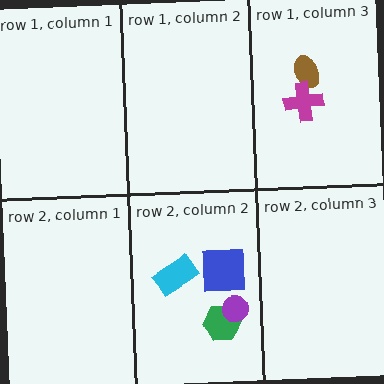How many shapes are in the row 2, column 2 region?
4.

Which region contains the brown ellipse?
The row 1, column 3 region.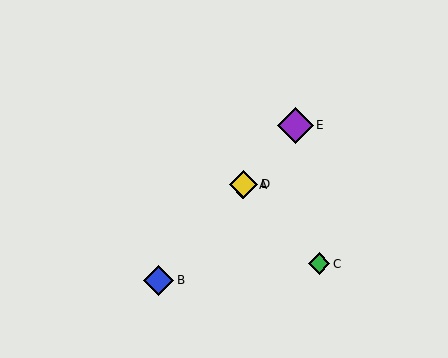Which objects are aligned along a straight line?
Objects A, B, D, E are aligned along a straight line.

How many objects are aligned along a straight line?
4 objects (A, B, D, E) are aligned along a straight line.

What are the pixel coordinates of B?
Object B is at (159, 280).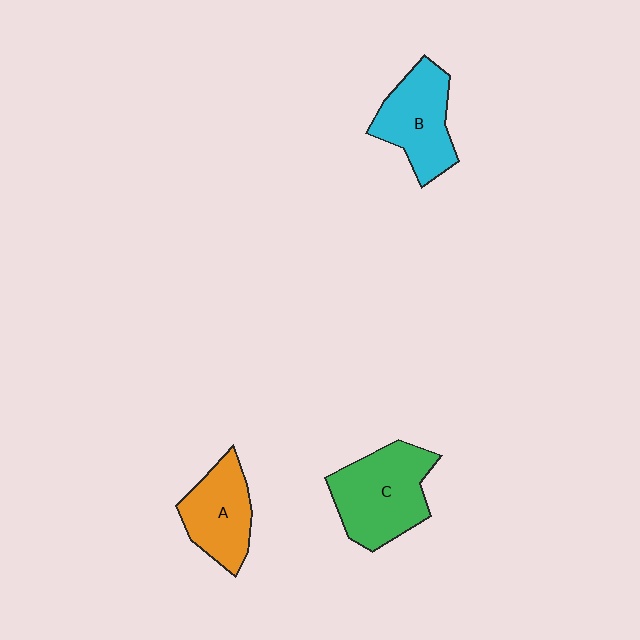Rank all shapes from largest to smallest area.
From largest to smallest: C (green), B (cyan), A (orange).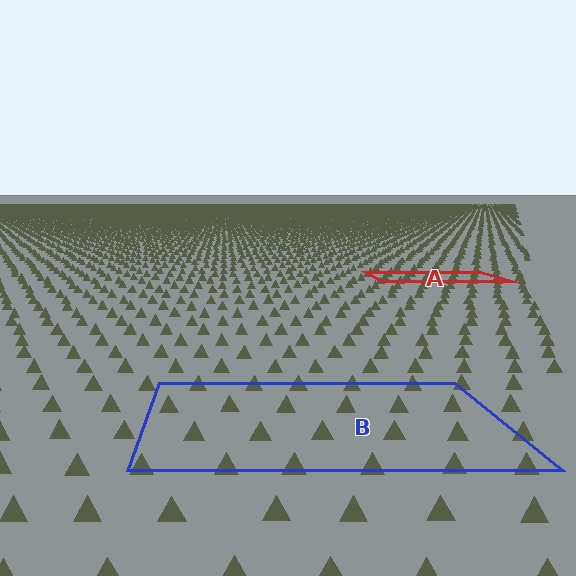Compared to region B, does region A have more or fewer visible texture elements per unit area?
Region A has more texture elements per unit area — they are packed more densely because it is farther away.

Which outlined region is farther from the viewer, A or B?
Region A is farther from the viewer — the texture elements inside it appear smaller and more densely packed.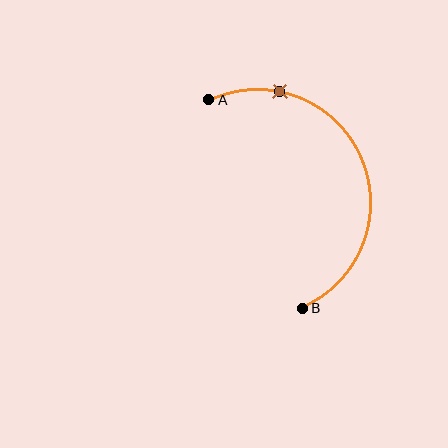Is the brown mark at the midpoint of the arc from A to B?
No. The brown mark lies on the arc but is closer to endpoint A. The arc midpoint would be at the point on the curve equidistant along the arc from both A and B.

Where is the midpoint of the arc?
The arc midpoint is the point on the curve farthest from the straight line joining A and B. It sits to the right of that line.